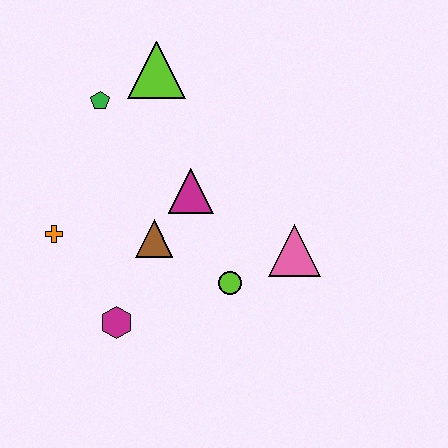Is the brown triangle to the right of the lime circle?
No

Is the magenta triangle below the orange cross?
No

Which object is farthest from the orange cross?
The pink triangle is farthest from the orange cross.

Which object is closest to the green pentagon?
The lime triangle is closest to the green pentagon.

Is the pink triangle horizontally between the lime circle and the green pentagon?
No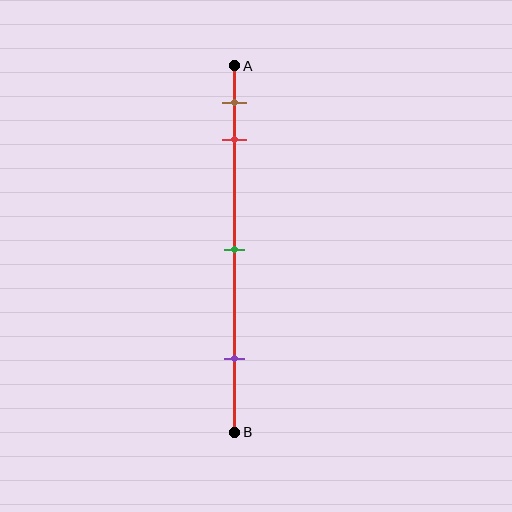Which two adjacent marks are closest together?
The brown and red marks are the closest adjacent pair.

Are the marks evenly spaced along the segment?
No, the marks are not evenly spaced.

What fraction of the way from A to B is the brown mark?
The brown mark is approximately 10% (0.1) of the way from A to B.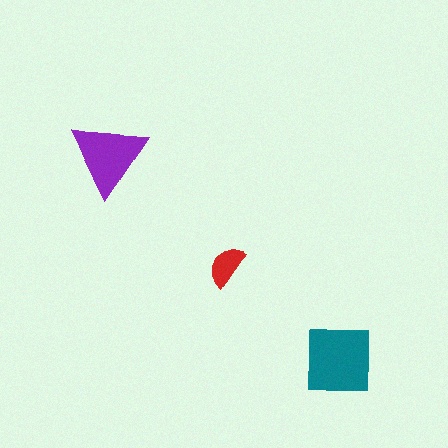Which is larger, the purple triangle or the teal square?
The teal square.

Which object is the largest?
The teal square.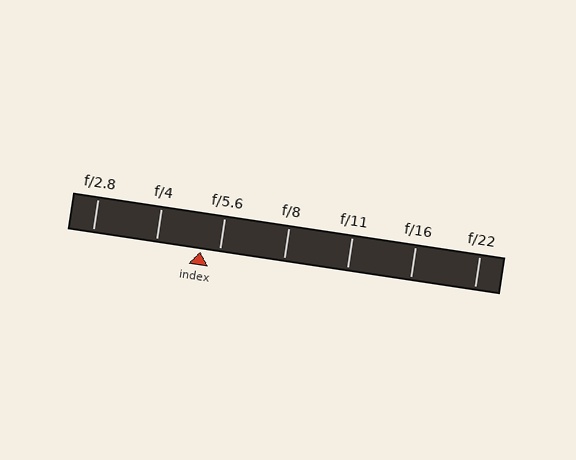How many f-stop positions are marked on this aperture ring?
There are 7 f-stop positions marked.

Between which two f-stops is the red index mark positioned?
The index mark is between f/4 and f/5.6.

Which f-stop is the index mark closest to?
The index mark is closest to f/5.6.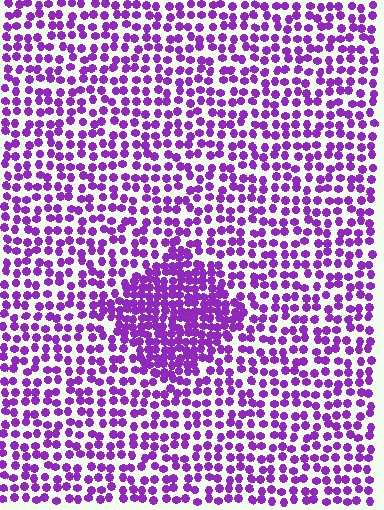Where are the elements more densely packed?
The elements are more densely packed inside the diamond boundary.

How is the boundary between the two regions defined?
The boundary is defined by a change in element density (approximately 2.0x ratio). All elements are the same color, size, and shape.